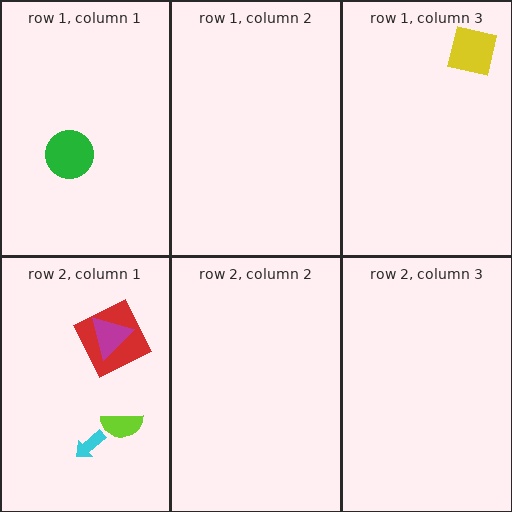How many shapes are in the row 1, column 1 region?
1.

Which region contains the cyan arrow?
The row 2, column 1 region.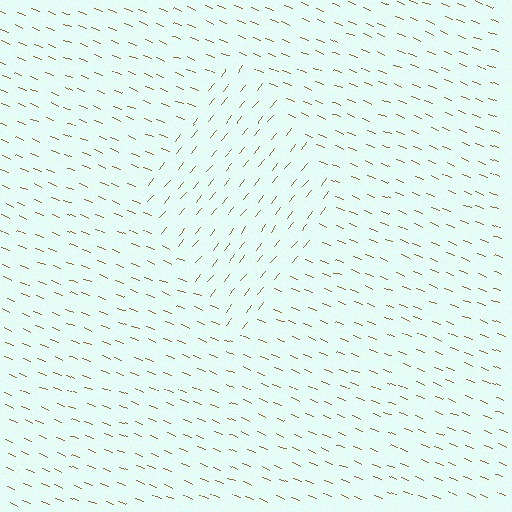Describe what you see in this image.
The image is filled with small brown line segments. A diamond region in the image has lines oriented differently from the surrounding lines, creating a visible texture boundary.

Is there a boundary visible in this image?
Yes, there is a texture boundary formed by a change in line orientation.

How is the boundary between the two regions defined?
The boundary is defined purely by a change in line orientation (approximately 73 degrees difference). All lines are the same color and thickness.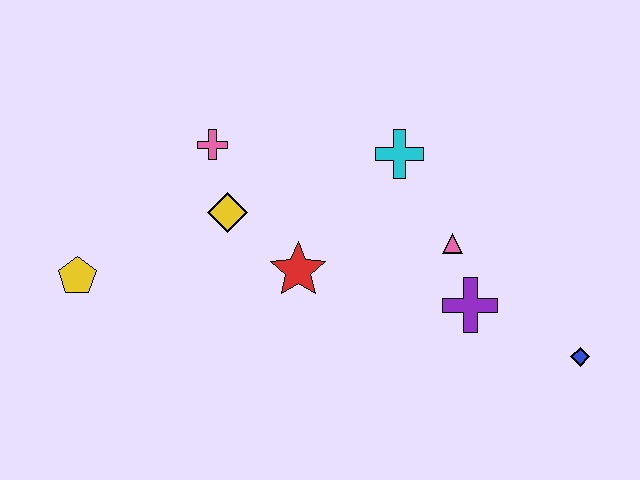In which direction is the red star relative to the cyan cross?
The red star is below the cyan cross.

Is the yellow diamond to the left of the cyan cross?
Yes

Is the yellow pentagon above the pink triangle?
No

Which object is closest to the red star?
The yellow diamond is closest to the red star.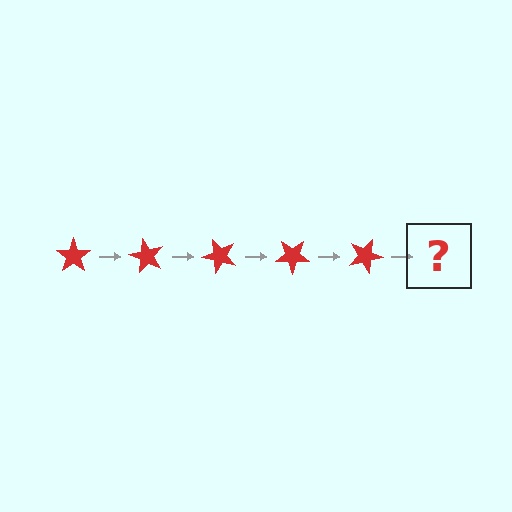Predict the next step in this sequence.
The next step is a red star rotated 300 degrees.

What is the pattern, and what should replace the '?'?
The pattern is that the star rotates 60 degrees each step. The '?' should be a red star rotated 300 degrees.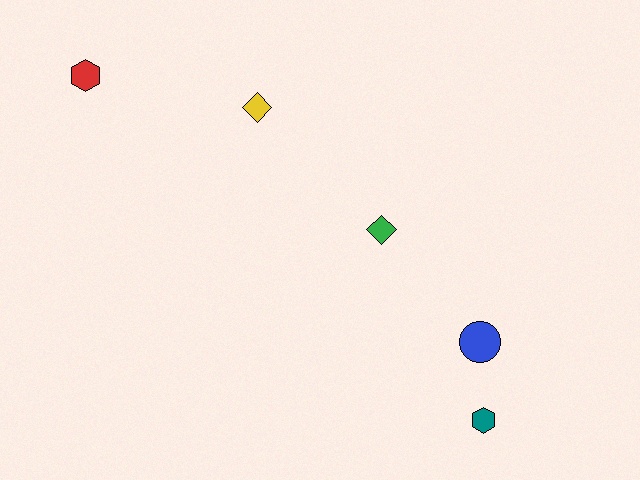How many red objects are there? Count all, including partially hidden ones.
There is 1 red object.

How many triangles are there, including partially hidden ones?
There are no triangles.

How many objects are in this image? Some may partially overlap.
There are 5 objects.